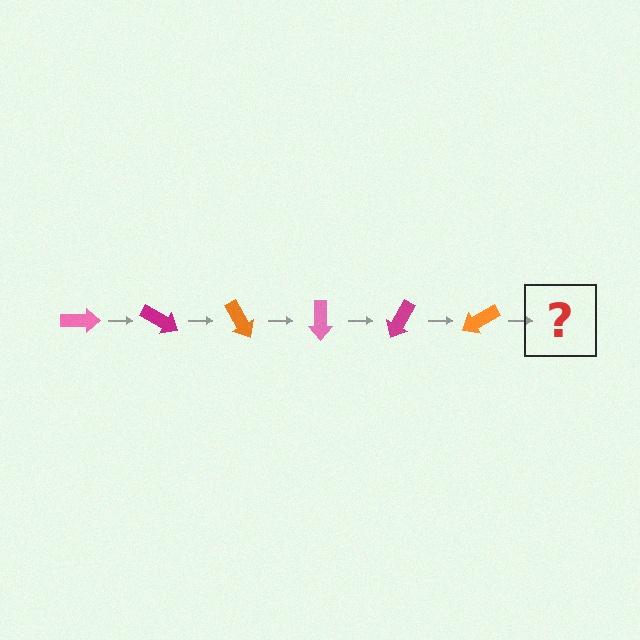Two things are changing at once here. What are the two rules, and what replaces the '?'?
The two rules are that it rotates 30 degrees each step and the color cycles through pink, magenta, and orange. The '?' should be a pink arrow, rotated 180 degrees from the start.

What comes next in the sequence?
The next element should be a pink arrow, rotated 180 degrees from the start.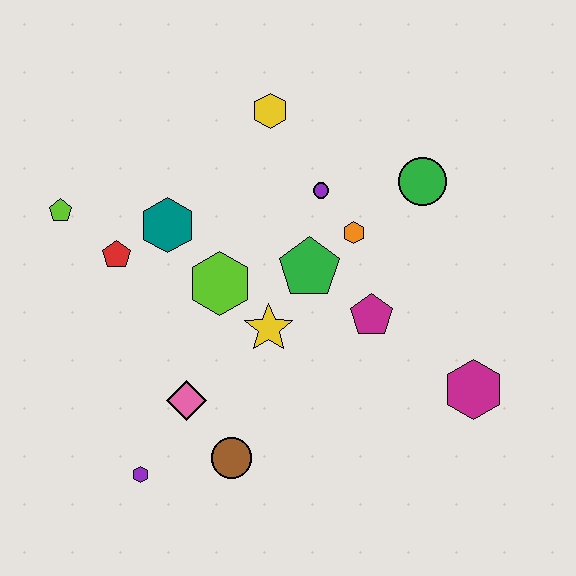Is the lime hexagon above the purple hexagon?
Yes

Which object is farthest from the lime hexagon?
The magenta hexagon is farthest from the lime hexagon.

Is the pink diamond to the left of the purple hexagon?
No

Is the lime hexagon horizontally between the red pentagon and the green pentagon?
Yes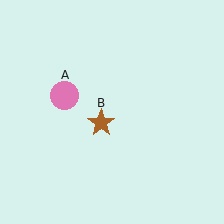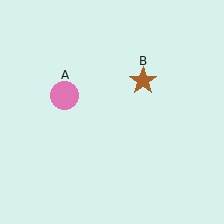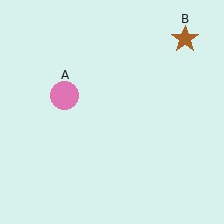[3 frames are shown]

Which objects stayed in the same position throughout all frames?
Pink circle (object A) remained stationary.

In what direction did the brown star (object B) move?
The brown star (object B) moved up and to the right.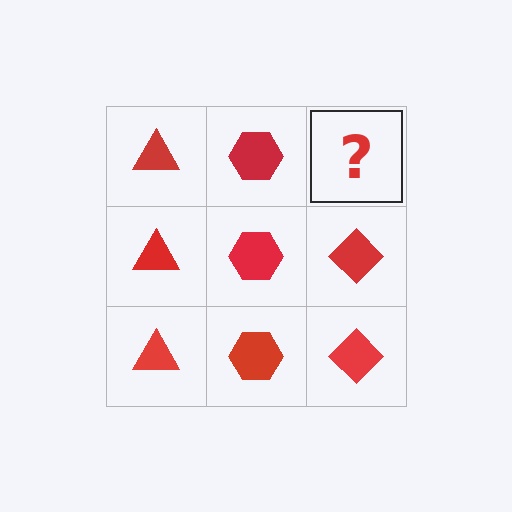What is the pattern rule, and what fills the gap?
The rule is that each column has a consistent shape. The gap should be filled with a red diamond.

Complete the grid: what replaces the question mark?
The question mark should be replaced with a red diamond.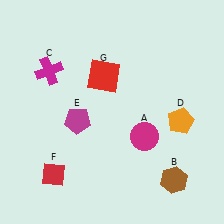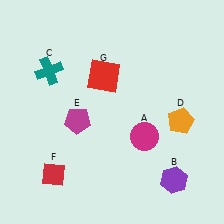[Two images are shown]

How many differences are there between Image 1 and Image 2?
There are 2 differences between the two images.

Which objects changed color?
B changed from brown to purple. C changed from magenta to teal.